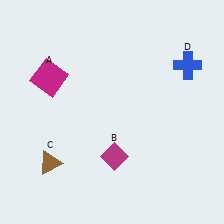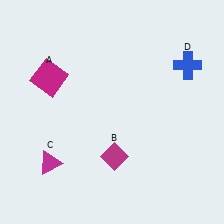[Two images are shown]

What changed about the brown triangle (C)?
In Image 1, C is brown. In Image 2, it changed to magenta.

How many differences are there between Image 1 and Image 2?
There is 1 difference between the two images.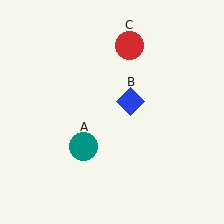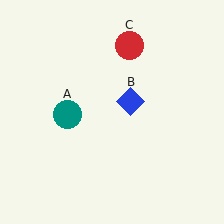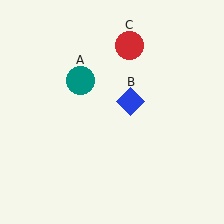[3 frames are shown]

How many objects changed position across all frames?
1 object changed position: teal circle (object A).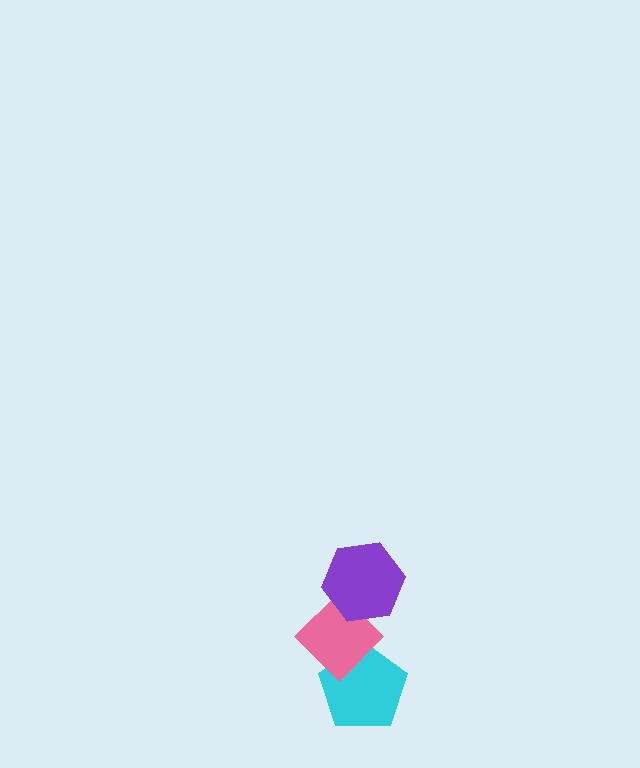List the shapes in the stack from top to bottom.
From top to bottom: the purple hexagon, the pink diamond, the cyan pentagon.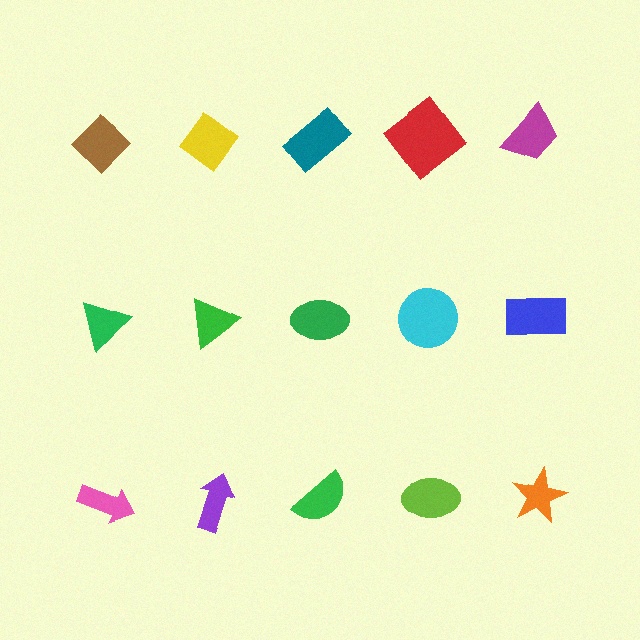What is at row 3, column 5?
An orange star.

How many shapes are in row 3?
5 shapes.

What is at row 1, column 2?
A yellow diamond.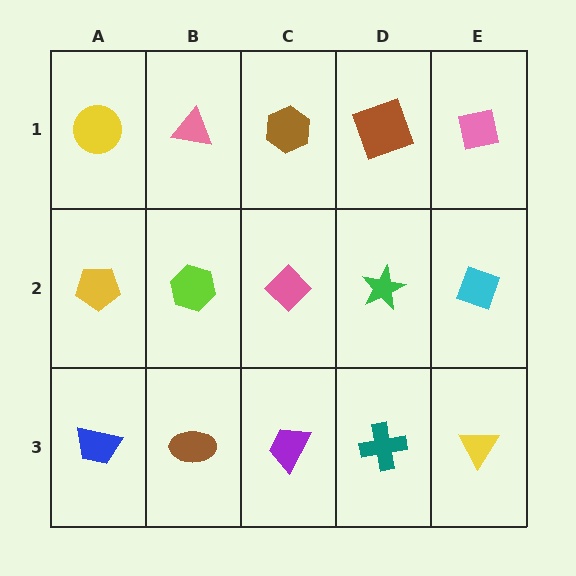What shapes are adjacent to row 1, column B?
A lime hexagon (row 2, column B), a yellow circle (row 1, column A), a brown hexagon (row 1, column C).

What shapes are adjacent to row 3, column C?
A pink diamond (row 2, column C), a brown ellipse (row 3, column B), a teal cross (row 3, column D).